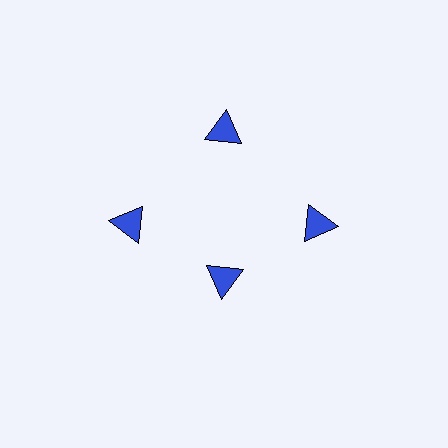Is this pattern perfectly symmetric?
No. The 4 blue triangles are arranged in a ring, but one element near the 6 o'clock position is pulled inward toward the center, breaking the 4-fold rotational symmetry.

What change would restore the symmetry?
The symmetry would be restored by moving it outward, back onto the ring so that all 4 triangles sit at equal angles and equal distance from the center.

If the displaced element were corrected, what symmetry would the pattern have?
It would have 4-fold rotational symmetry — the pattern would map onto itself every 90 degrees.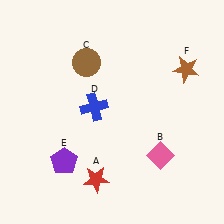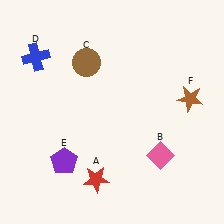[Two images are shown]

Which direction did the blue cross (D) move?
The blue cross (D) moved left.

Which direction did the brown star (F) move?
The brown star (F) moved down.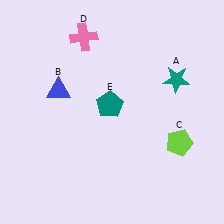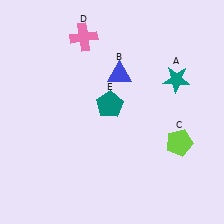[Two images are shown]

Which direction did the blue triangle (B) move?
The blue triangle (B) moved right.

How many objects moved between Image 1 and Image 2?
1 object moved between the two images.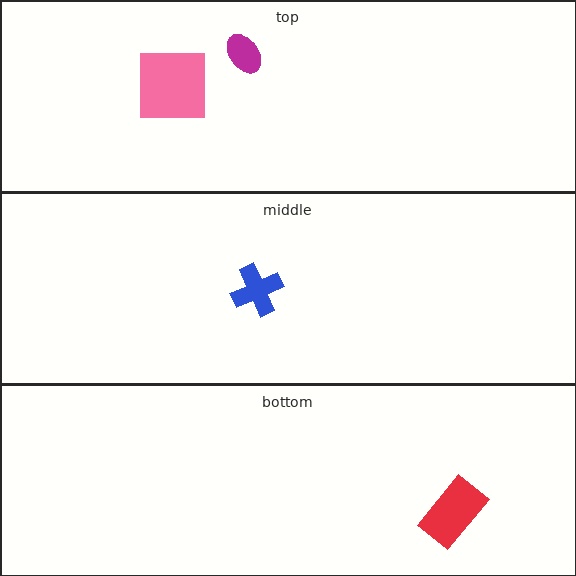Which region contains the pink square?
The top region.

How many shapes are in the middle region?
1.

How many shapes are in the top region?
2.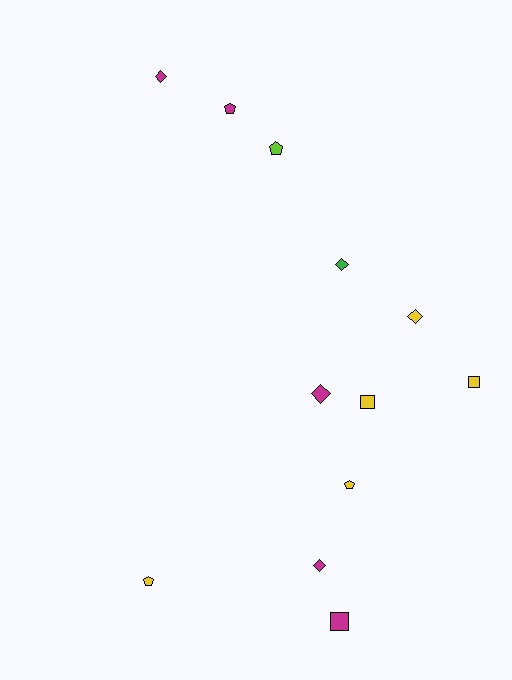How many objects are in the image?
There are 12 objects.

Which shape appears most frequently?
Diamond, with 5 objects.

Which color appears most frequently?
Yellow, with 5 objects.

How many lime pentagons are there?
There is 1 lime pentagon.